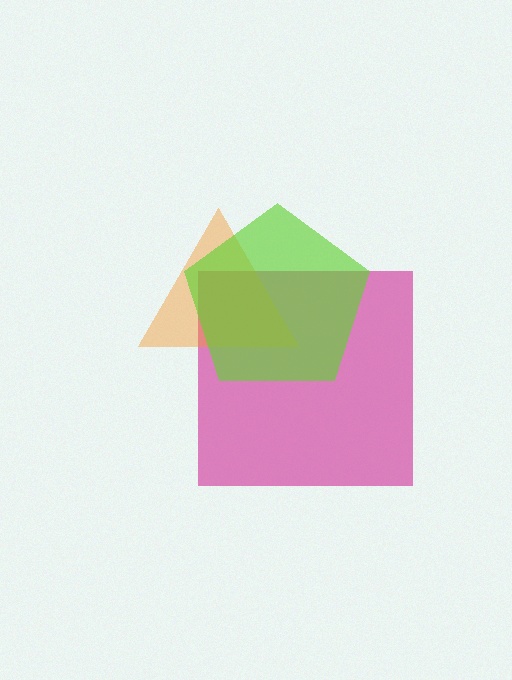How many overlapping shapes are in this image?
There are 3 overlapping shapes in the image.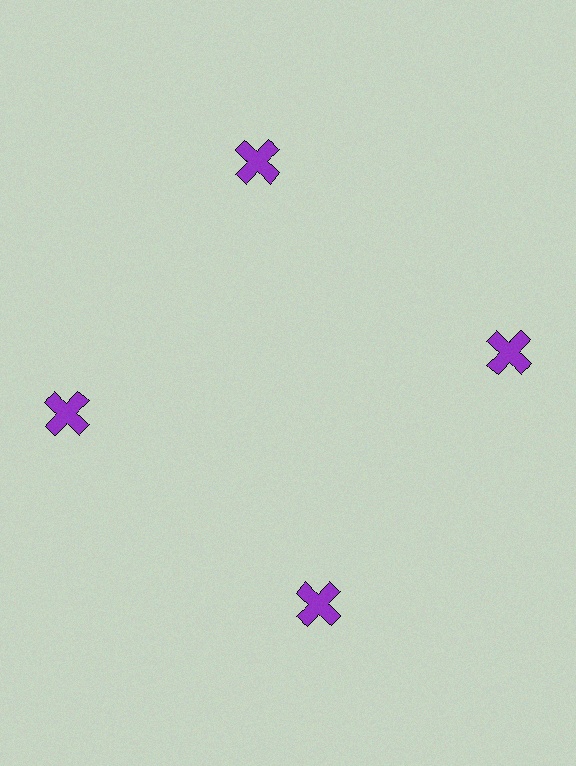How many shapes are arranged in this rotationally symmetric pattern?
There are 4 shapes, arranged in 4 groups of 1.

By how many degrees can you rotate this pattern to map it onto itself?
The pattern maps onto itself every 90 degrees of rotation.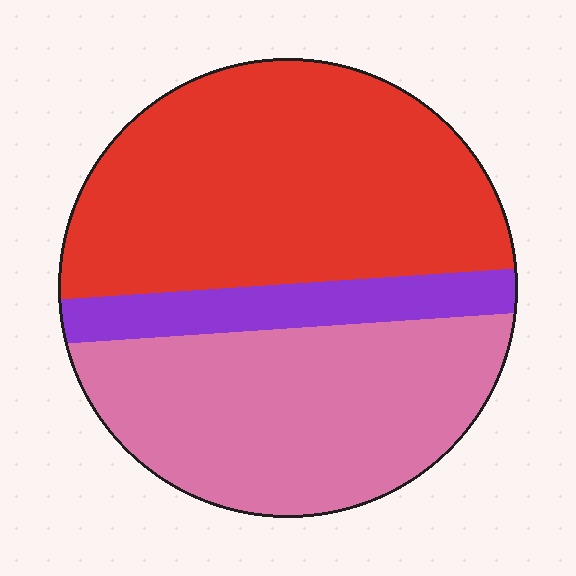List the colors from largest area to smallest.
From largest to smallest: red, pink, purple.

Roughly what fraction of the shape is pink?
Pink covers about 40% of the shape.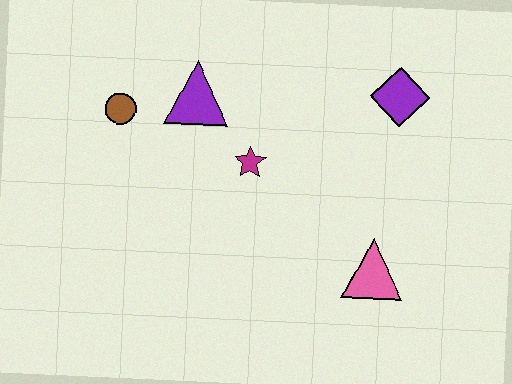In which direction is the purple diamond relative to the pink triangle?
The purple diamond is above the pink triangle.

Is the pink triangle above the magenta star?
No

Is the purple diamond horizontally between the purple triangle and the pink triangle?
No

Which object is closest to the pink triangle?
The magenta star is closest to the pink triangle.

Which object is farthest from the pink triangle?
The brown circle is farthest from the pink triangle.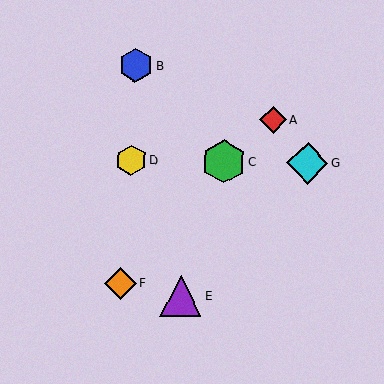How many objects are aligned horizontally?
3 objects (C, D, G) are aligned horizontally.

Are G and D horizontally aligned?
Yes, both are at y≈163.